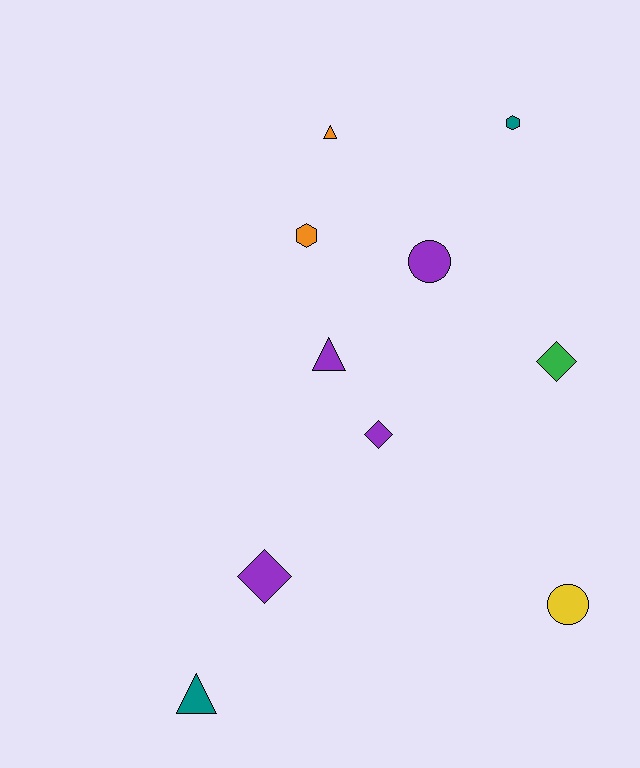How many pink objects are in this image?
There are no pink objects.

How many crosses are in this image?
There are no crosses.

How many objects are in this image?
There are 10 objects.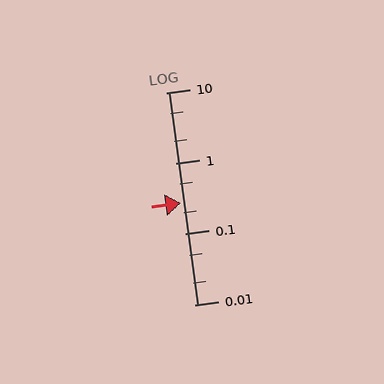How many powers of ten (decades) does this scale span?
The scale spans 3 decades, from 0.01 to 10.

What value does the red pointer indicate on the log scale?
The pointer indicates approximately 0.27.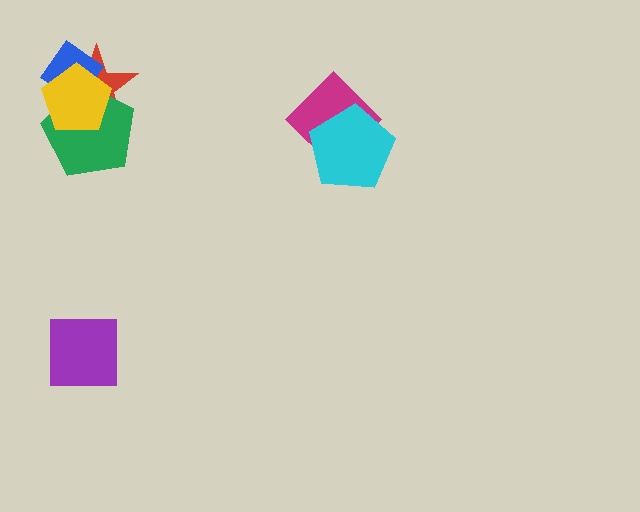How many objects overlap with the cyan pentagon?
1 object overlaps with the cyan pentagon.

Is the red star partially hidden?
Yes, it is partially covered by another shape.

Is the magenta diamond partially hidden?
Yes, it is partially covered by another shape.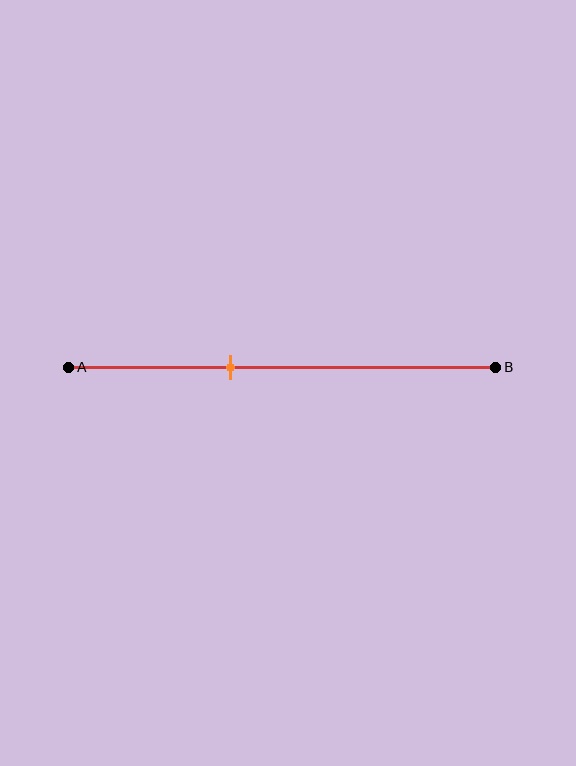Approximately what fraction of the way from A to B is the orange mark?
The orange mark is approximately 40% of the way from A to B.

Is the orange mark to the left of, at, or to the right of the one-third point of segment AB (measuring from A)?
The orange mark is to the right of the one-third point of segment AB.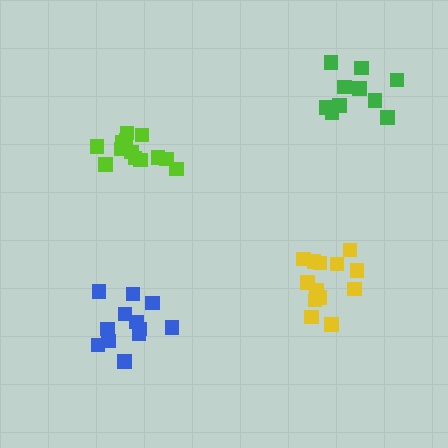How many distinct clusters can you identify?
There are 4 distinct clusters.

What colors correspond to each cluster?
The clusters are colored: blue, lime, green, yellow.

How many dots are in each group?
Group 1: 12 dots, Group 2: 13 dots, Group 3: 10 dots, Group 4: 15 dots (50 total).